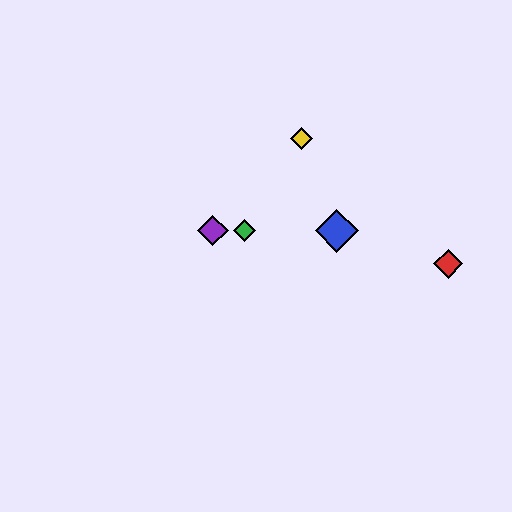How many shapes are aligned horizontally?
3 shapes (the blue diamond, the green diamond, the purple diamond) are aligned horizontally.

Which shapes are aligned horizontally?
The blue diamond, the green diamond, the purple diamond are aligned horizontally.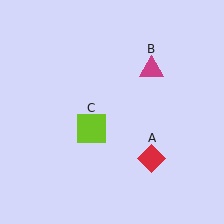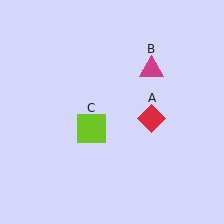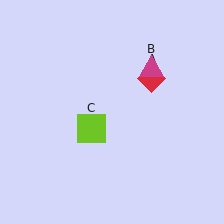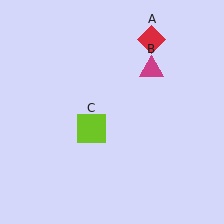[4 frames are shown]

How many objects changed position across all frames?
1 object changed position: red diamond (object A).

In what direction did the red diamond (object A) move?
The red diamond (object A) moved up.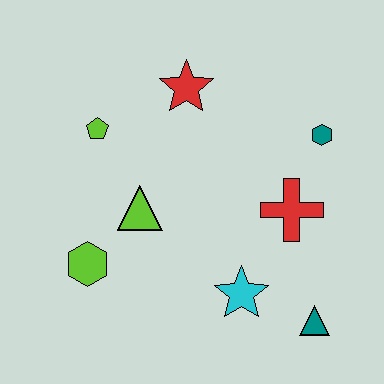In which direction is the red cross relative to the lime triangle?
The red cross is to the right of the lime triangle.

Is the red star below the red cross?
No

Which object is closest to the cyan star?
The teal triangle is closest to the cyan star.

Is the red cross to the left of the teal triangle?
Yes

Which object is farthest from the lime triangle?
The teal triangle is farthest from the lime triangle.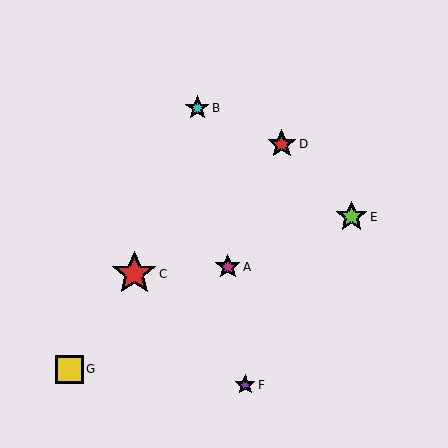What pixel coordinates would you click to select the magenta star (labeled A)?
Click at (228, 267) to select the magenta star A.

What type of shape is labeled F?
Shape F is a purple star.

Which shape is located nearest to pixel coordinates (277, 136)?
The red star (labeled D) at (282, 144) is nearest to that location.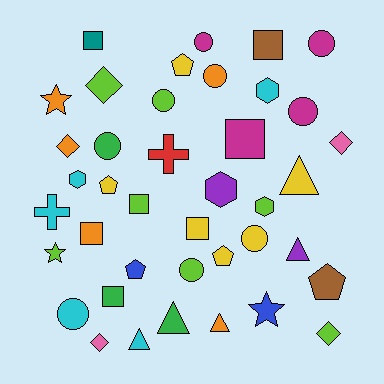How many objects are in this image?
There are 40 objects.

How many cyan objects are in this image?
There are 5 cyan objects.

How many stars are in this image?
There are 3 stars.